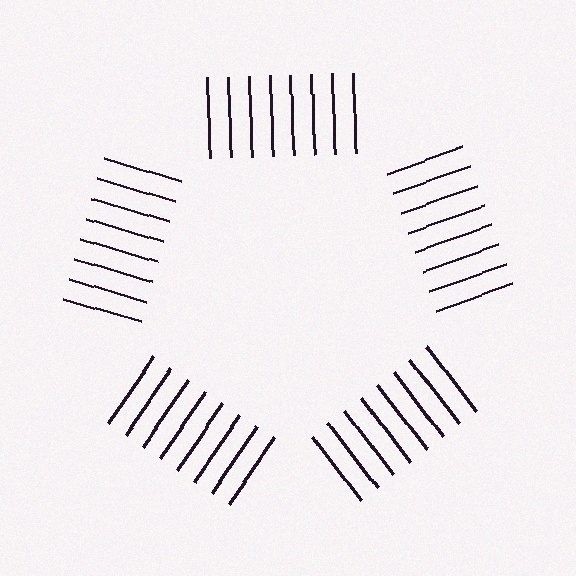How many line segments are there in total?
40 — 8 along each of the 5 edges.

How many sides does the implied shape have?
5 sides — the line-ends trace a pentagon.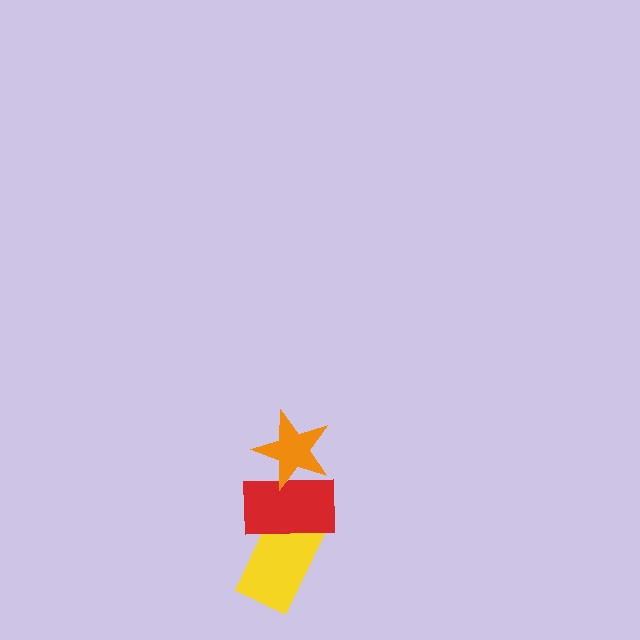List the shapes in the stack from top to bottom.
From top to bottom: the orange star, the red rectangle, the yellow rectangle.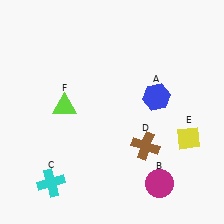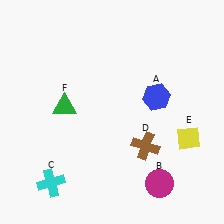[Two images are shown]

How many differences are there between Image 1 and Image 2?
There is 1 difference between the two images.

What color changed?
The triangle (F) changed from lime in Image 1 to green in Image 2.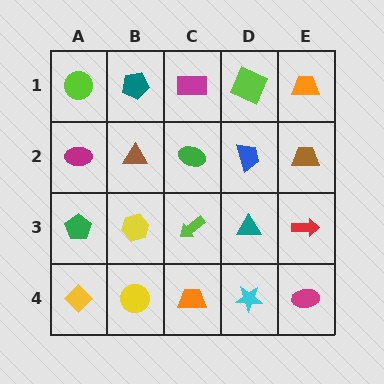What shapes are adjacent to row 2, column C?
A magenta rectangle (row 1, column C), a lime arrow (row 3, column C), a brown triangle (row 2, column B), a blue trapezoid (row 2, column D).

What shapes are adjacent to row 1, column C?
A green ellipse (row 2, column C), a teal pentagon (row 1, column B), a lime square (row 1, column D).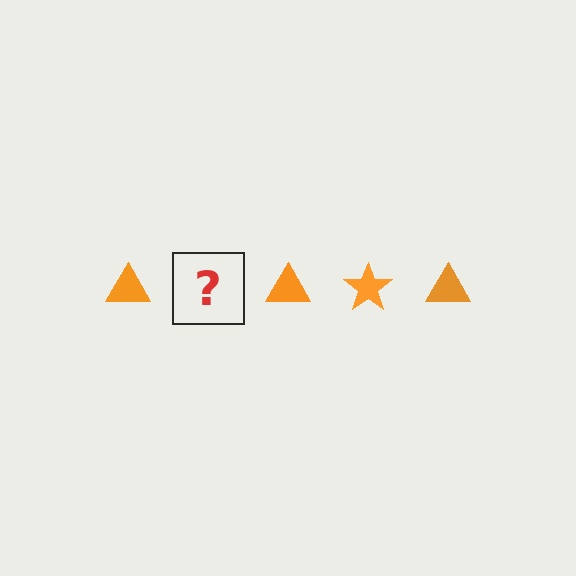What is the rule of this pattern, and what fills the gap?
The rule is that the pattern cycles through triangle, star shapes in orange. The gap should be filled with an orange star.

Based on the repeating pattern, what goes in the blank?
The blank should be an orange star.